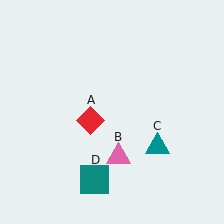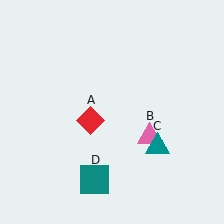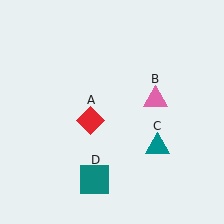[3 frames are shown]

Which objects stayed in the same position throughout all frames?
Red diamond (object A) and teal triangle (object C) and teal square (object D) remained stationary.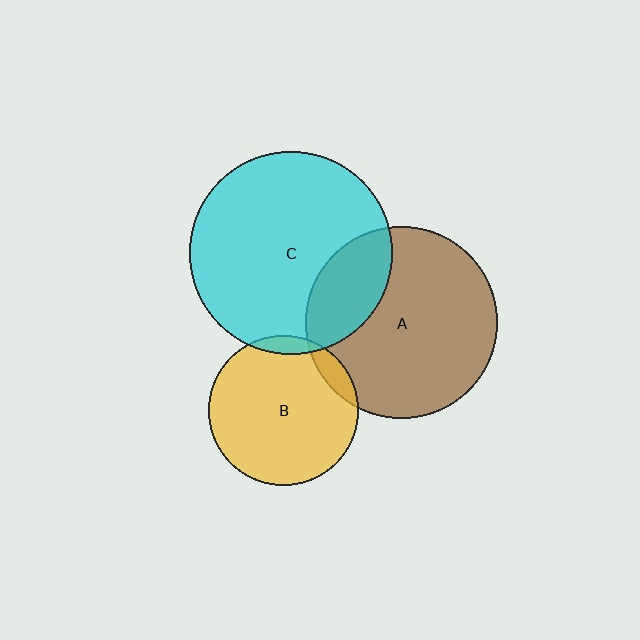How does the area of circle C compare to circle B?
Approximately 1.8 times.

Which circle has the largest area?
Circle C (cyan).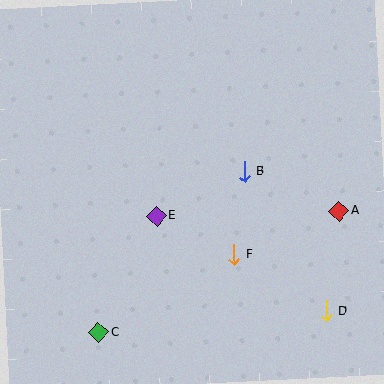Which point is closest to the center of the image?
Point E at (157, 216) is closest to the center.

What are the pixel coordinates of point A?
Point A is at (339, 211).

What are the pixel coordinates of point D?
Point D is at (326, 311).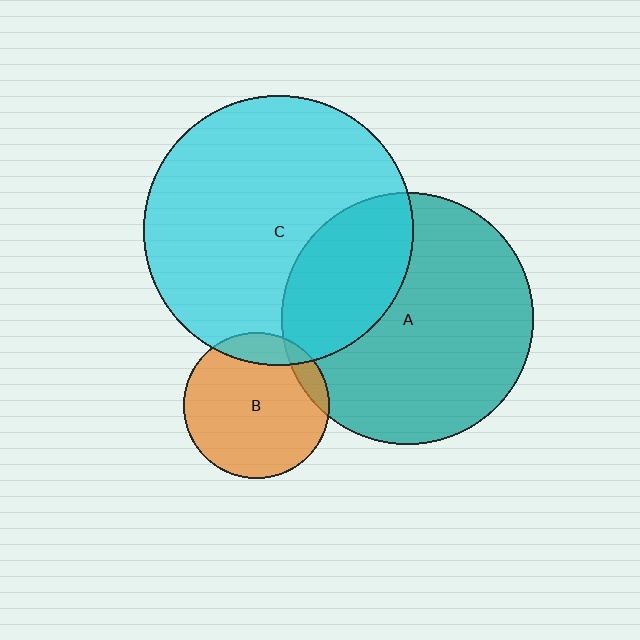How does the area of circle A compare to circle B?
Approximately 3.0 times.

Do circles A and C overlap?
Yes.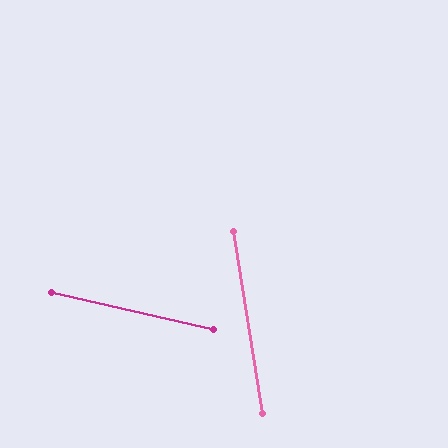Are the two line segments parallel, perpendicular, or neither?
Neither parallel nor perpendicular — they differ by about 68°.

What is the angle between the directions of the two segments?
Approximately 68 degrees.